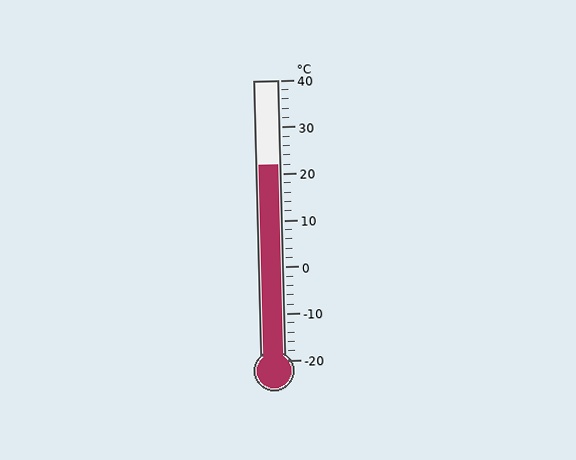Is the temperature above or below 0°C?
The temperature is above 0°C.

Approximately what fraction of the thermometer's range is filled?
The thermometer is filled to approximately 70% of its range.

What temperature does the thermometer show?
The thermometer shows approximately 22°C.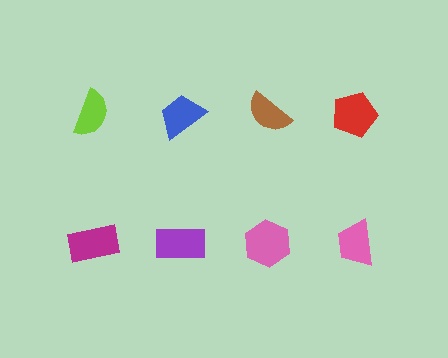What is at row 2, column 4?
A pink trapezoid.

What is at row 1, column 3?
A brown semicircle.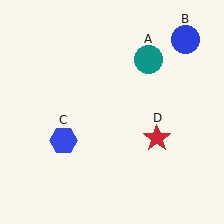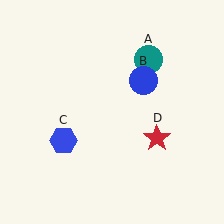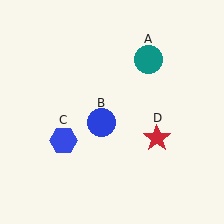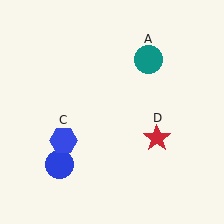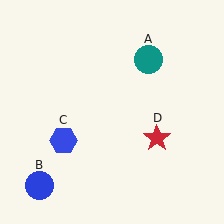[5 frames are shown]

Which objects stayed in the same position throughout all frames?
Teal circle (object A) and blue hexagon (object C) and red star (object D) remained stationary.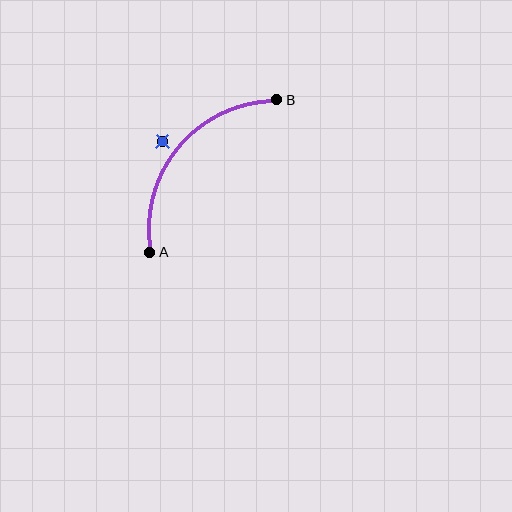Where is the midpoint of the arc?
The arc midpoint is the point on the curve farthest from the straight line joining A and B. It sits above and to the left of that line.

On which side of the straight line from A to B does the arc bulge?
The arc bulges above and to the left of the straight line connecting A and B.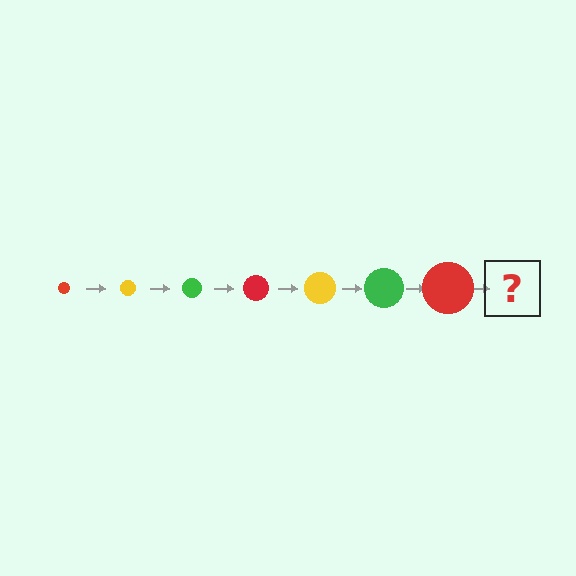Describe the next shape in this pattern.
It should be a yellow circle, larger than the previous one.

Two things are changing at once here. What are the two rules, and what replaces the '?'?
The two rules are that the circle grows larger each step and the color cycles through red, yellow, and green. The '?' should be a yellow circle, larger than the previous one.